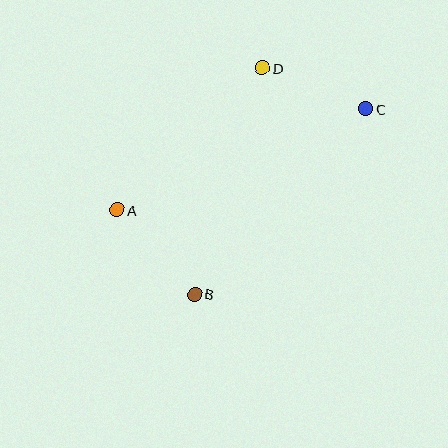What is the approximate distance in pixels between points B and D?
The distance between B and D is approximately 236 pixels.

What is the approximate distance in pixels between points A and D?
The distance between A and D is approximately 203 pixels.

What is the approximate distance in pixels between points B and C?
The distance between B and C is approximately 252 pixels.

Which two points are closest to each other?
Points C and D are closest to each other.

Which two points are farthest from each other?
Points A and C are farthest from each other.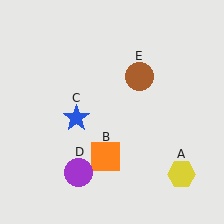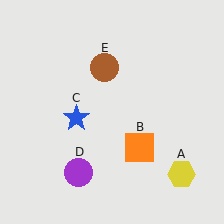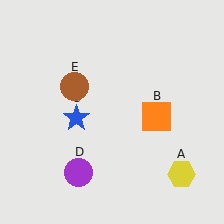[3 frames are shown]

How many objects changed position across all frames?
2 objects changed position: orange square (object B), brown circle (object E).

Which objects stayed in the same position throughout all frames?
Yellow hexagon (object A) and blue star (object C) and purple circle (object D) remained stationary.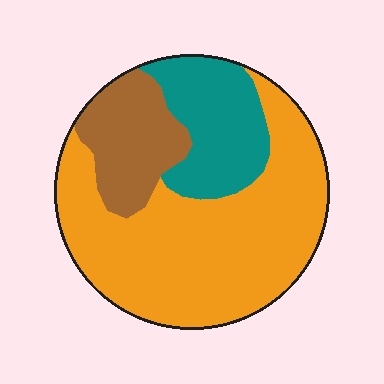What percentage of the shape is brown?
Brown covers 18% of the shape.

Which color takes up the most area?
Orange, at roughly 60%.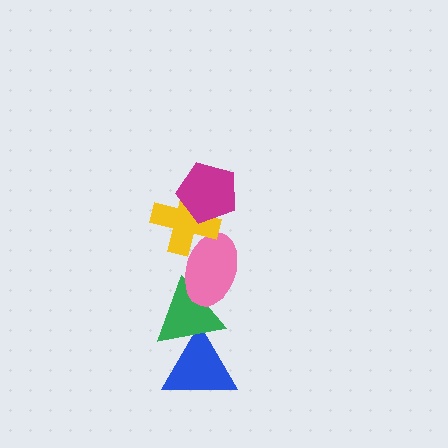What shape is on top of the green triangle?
The pink ellipse is on top of the green triangle.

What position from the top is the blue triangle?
The blue triangle is 5th from the top.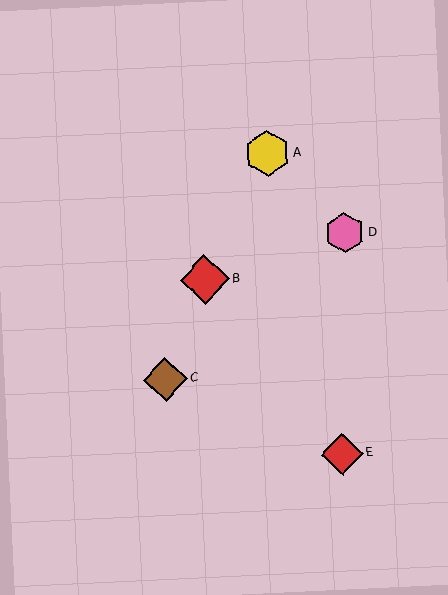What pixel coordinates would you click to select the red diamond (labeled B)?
Click at (205, 280) to select the red diamond B.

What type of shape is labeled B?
Shape B is a red diamond.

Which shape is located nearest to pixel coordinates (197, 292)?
The red diamond (labeled B) at (205, 280) is nearest to that location.